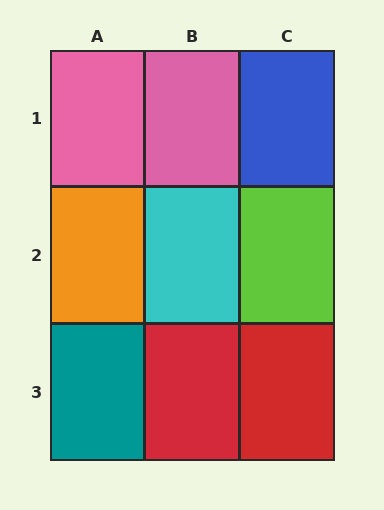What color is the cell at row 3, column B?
Red.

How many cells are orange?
1 cell is orange.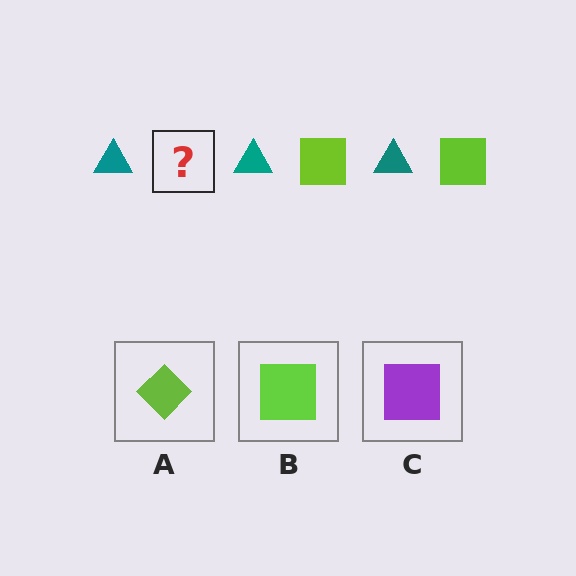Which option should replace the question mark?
Option B.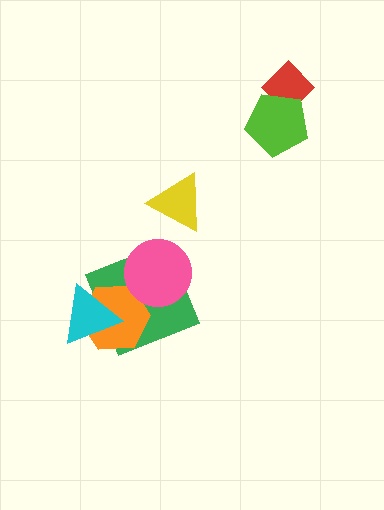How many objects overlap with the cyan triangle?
2 objects overlap with the cyan triangle.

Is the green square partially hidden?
Yes, it is partially covered by another shape.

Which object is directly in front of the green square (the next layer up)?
The orange hexagon is directly in front of the green square.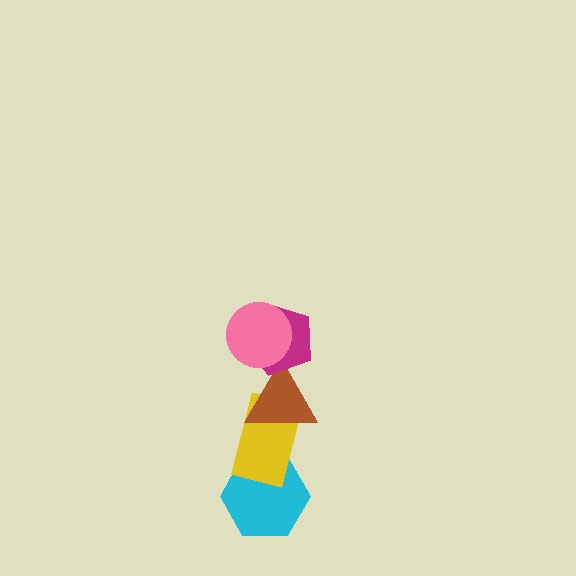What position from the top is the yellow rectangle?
The yellow rectangle is 4th from the top.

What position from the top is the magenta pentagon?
The magenta pentagon is 2nd from the top.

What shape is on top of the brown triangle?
The magenta pentagon is on top of the brown triangle.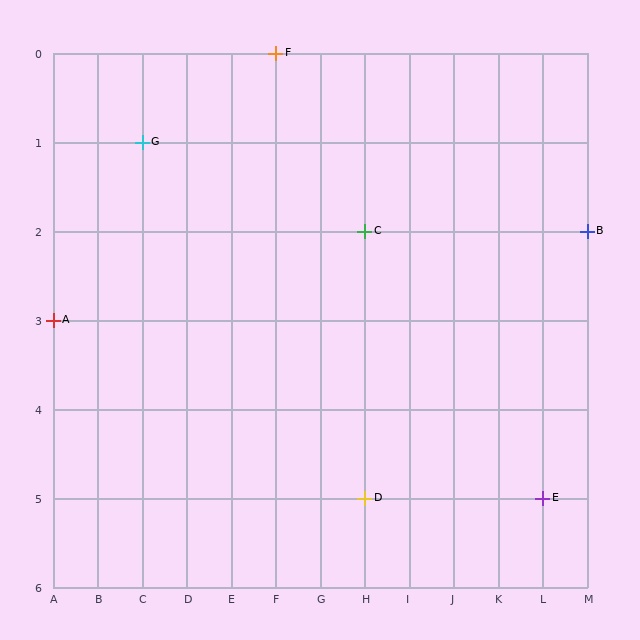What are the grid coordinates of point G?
Point G is at grid coordinates (C, 1).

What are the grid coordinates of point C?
Point C is at grid coordinates (H, 2).